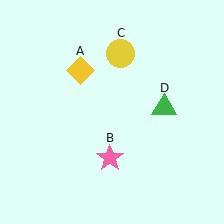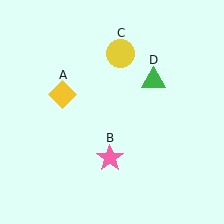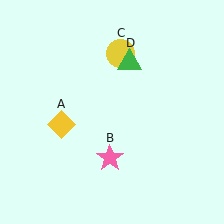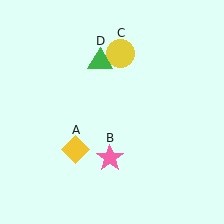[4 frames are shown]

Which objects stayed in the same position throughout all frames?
Pink star (object B) and yellow circle (object C) remained stationary.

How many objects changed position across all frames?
2 objects changed position: yellow diamond (object A), green triangle (object D).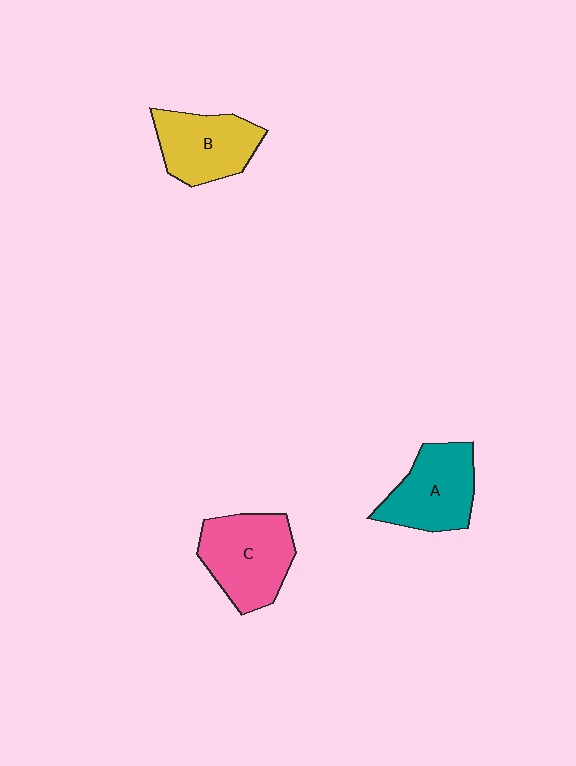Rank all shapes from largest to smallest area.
From largest to smallest: C (pink), A (teal), B (yellow).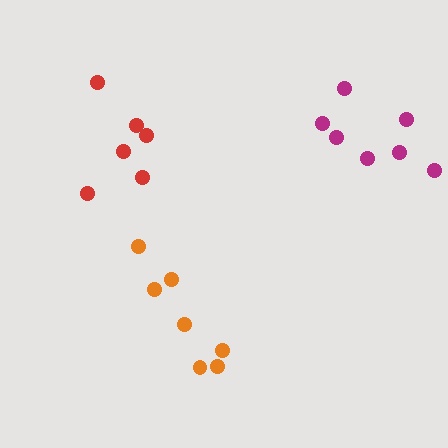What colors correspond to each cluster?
The clusters are colored: red, orange, magenta.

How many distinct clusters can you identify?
There are 3 distinct clusters.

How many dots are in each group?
Group 1: 6 dots, Group 2: 7 dots, Group 3: 7 dots (20 total).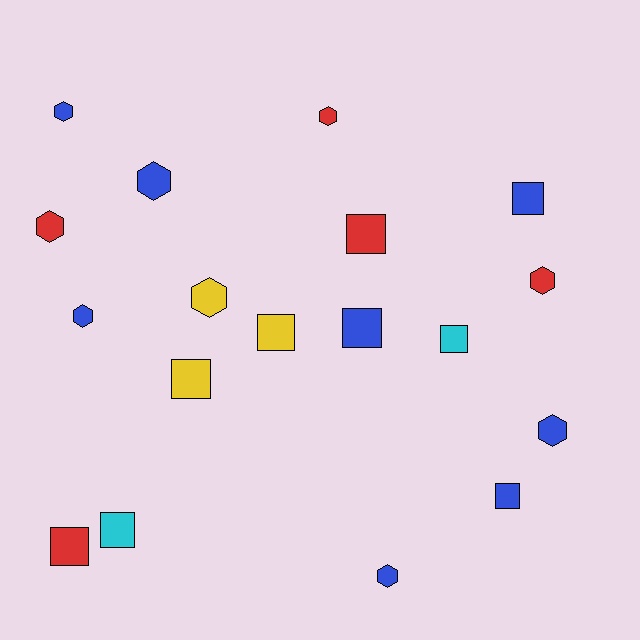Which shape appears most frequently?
Hexagon, with 9 objects.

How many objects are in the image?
There are 18 objects.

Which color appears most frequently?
Blue, with 8 objects.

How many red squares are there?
There are 2 red squares.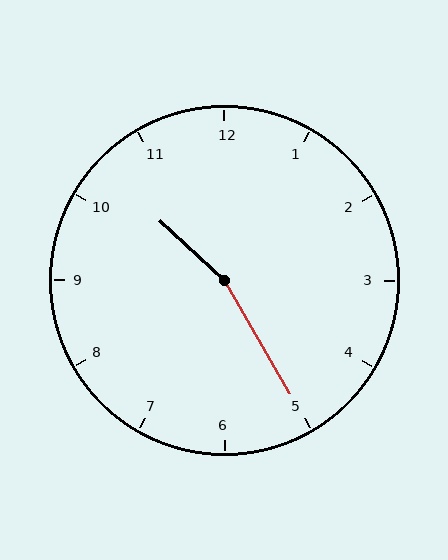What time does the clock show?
10:25.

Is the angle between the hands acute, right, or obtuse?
It is obtuse.